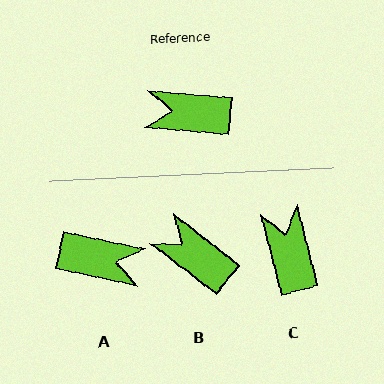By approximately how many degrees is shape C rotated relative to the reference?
Approximately 70 degrees clockwise.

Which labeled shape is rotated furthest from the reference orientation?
A, about 173 degrees away.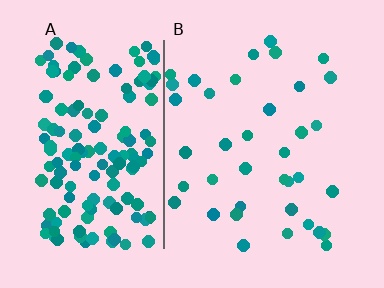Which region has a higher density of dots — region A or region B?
A (the left).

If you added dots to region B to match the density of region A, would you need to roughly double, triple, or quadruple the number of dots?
Approximately quadruple.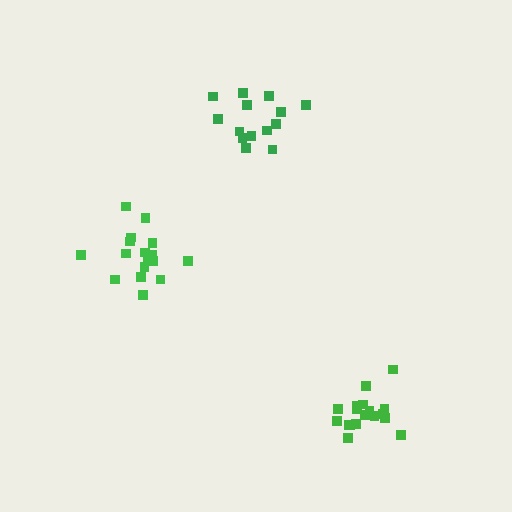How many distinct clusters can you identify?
There are 3 distinct clusters.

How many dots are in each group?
Group 1: 18 dots, Group 2: 14 dots, Group 3: 18 dots (50 total).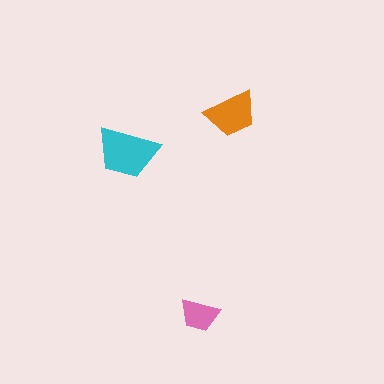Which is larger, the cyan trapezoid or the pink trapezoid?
The cyan one.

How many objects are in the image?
There are 3 objects in the image.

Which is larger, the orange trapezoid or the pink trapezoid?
The orange one.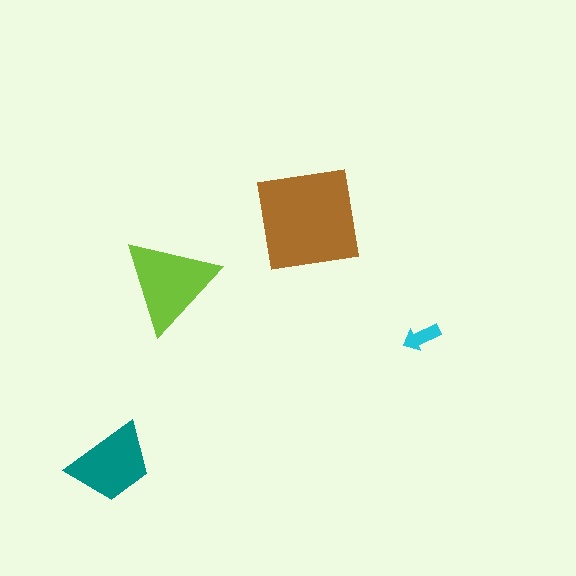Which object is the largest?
The brown square.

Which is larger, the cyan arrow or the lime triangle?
The lime triangle.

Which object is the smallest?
The cyan arrow.